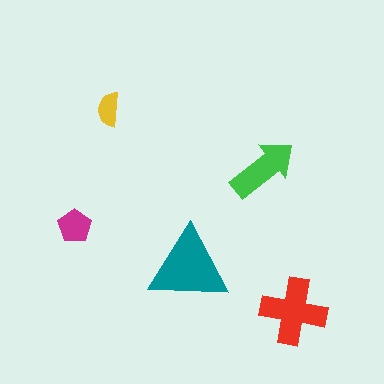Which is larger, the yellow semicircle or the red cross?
The red cross.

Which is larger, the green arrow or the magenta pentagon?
The green arrow.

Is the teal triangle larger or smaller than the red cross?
Larger.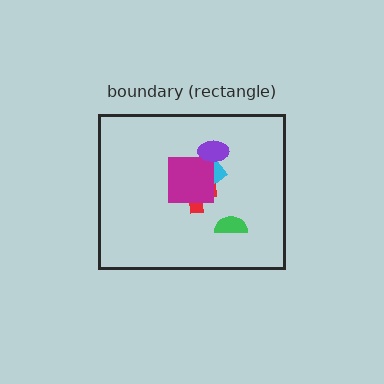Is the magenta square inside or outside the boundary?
Inside.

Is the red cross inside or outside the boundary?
Inside.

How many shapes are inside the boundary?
5 inside, 0 outside.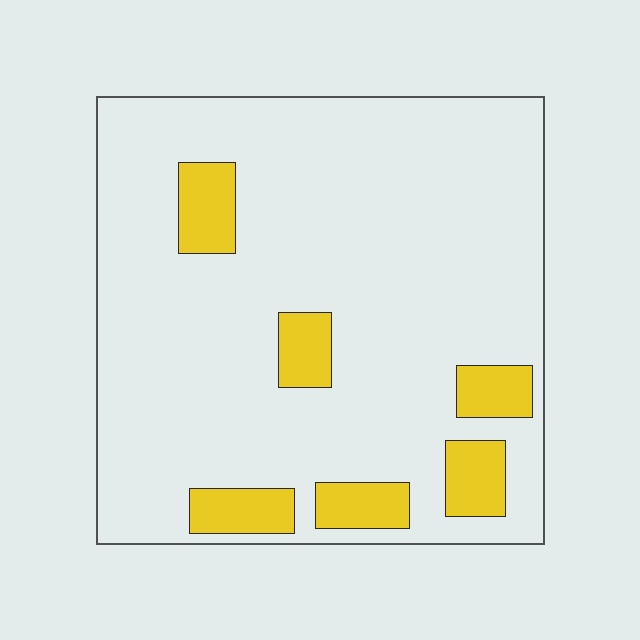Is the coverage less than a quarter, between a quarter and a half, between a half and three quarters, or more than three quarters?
Less than a quarter.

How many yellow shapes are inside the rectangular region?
6.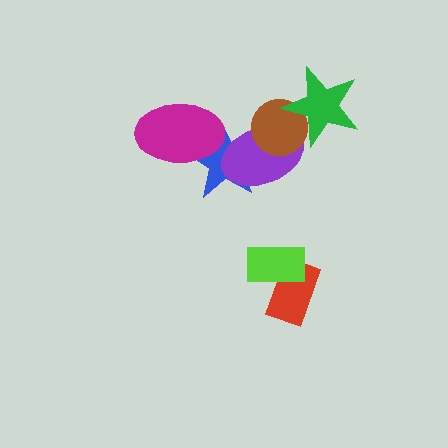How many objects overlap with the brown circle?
2 objects overlap with the brown circle.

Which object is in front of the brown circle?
The green star is in front of the brown circle.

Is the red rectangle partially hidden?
Yes, it is partially covered by another shape.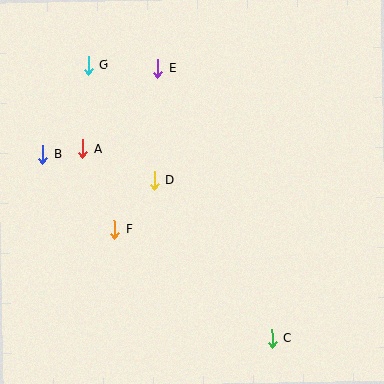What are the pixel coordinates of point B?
Point B is at (43, 154).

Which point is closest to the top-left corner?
Point G is closest to the top-left corner.